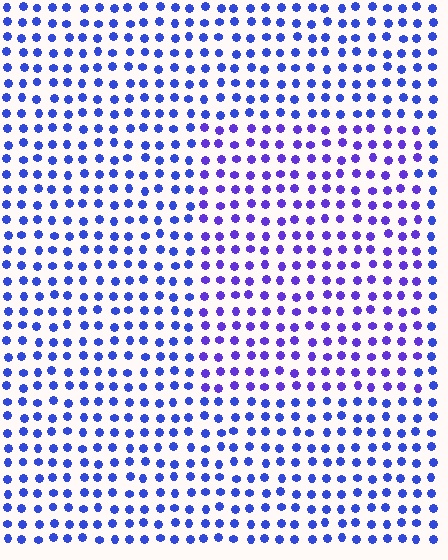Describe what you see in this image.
The image is filled with small blue elements in a uniform arrangement. A rectangle-shaped region is visible where the elements are tinted to a slightly different hue, forming a subtle color boundary.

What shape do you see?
I see a rectangle.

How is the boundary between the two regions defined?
The boundary is defined purely by a slight shift in hue (about 26 degrees). Spacing, size, and orientation are identical on both sides.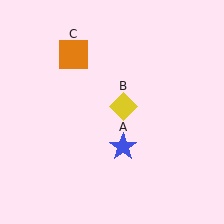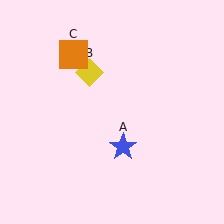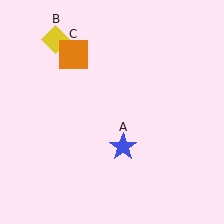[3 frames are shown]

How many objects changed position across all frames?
1 object changed position: yellow diamond (object B).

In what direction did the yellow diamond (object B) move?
The yellow diamond (object B) moved up and to the left.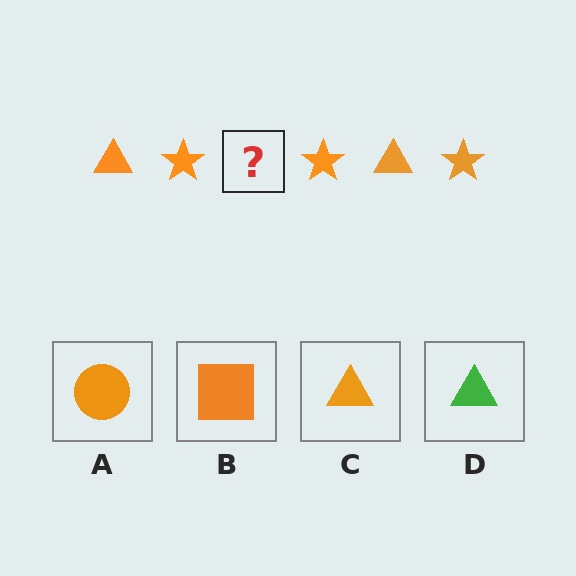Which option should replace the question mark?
Option C.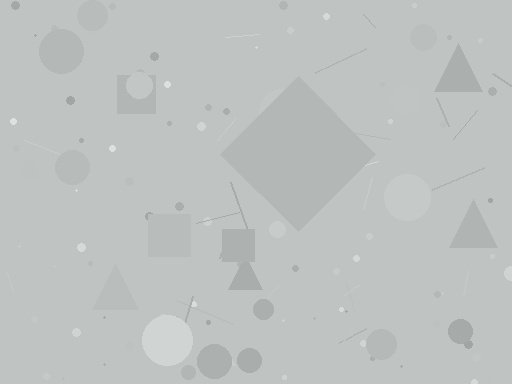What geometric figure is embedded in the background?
A diamond is embedded in the background.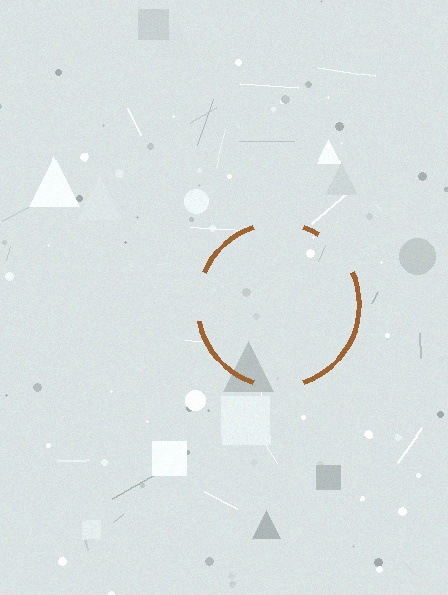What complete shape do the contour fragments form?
The contour fragments form a circle.